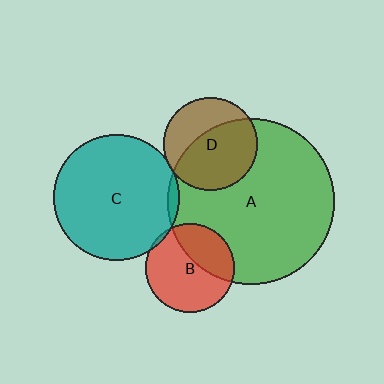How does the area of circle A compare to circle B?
Approximately 3.5 times.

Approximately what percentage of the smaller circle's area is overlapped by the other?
Approximately 35%.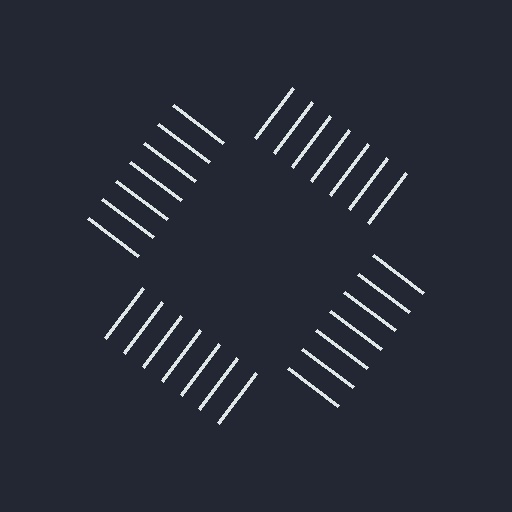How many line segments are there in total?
28 — 7 along each of the 4 edges.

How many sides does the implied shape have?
4 sides — the line-ends trace a square.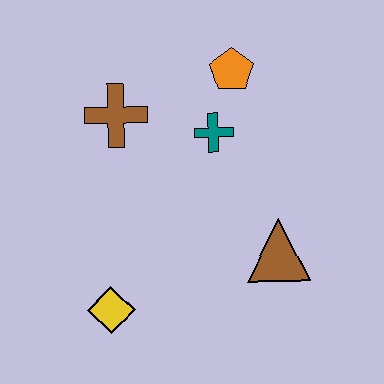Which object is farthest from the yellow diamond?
The orange pentagon is farthest from the yellow diamond.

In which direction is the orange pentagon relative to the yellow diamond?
The orange pentagon is above the yellow diamond.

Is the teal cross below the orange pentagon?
Yes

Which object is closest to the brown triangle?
The teal cross is closest to the brown triangle.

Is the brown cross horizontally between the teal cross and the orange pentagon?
No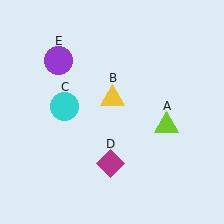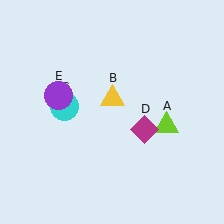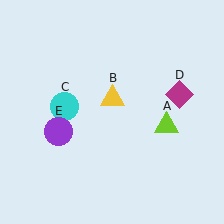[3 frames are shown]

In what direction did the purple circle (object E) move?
The purple circle (object E) moved down.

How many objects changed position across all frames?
2 objects changed position: magenta diamond (object D), purple circle (object E).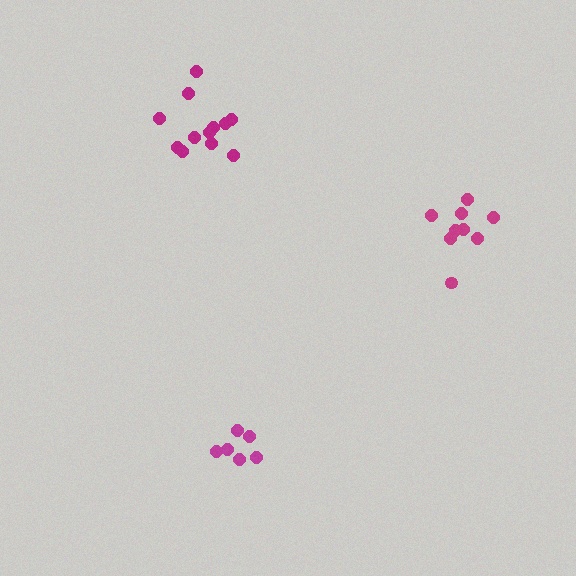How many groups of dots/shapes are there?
There are 3 groups.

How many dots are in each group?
Group 1: 12 dots, Group 2: 9 dots, Group 3: 6 dots (27 total).